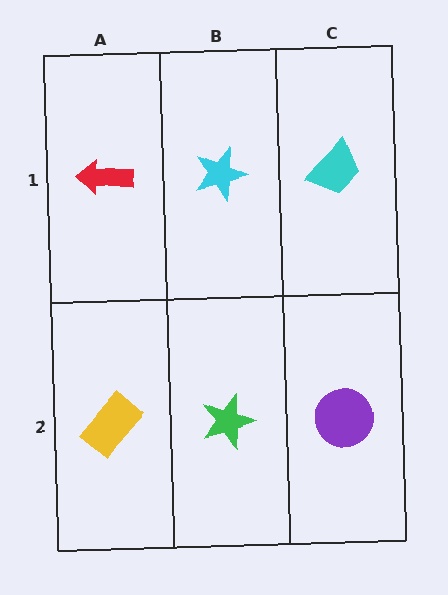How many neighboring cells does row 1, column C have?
2.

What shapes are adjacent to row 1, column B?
A green star (row 2, column B), a red arrow (row 1, column A), a cyan trapezoid (row 1, column C).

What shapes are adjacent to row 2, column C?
A cyan trapezoid (row 1, column C), a green star (row 2, column B).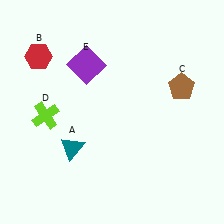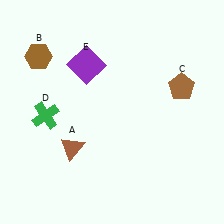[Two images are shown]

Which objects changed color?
A changed from teal to brown. B changed from red to brown. D changed from lime to green.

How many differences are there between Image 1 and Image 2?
There are 3 differences between the two images.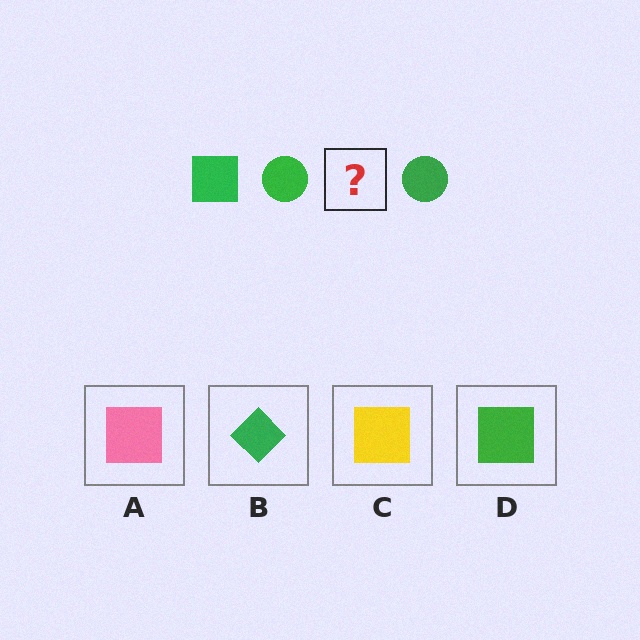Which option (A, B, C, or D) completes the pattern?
D.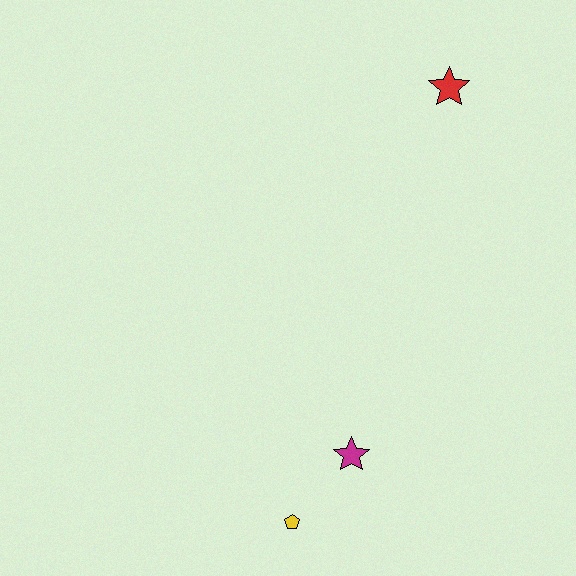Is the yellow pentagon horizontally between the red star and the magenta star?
No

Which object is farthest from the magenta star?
The red star is farthest from the magenta star.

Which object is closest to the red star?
The magenta star is closest to the red star.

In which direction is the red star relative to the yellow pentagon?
The red star is above the yellow pentagon.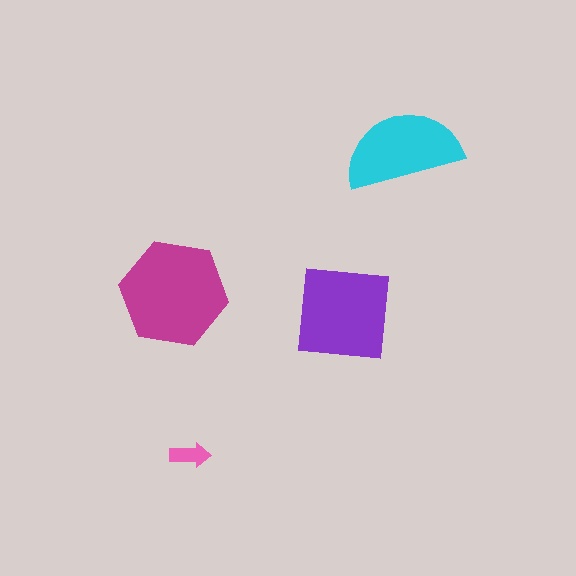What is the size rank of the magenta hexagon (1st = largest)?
1st.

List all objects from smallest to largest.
The pink arrow, the cyan semicircle, the purple square, the magenta hexagon.